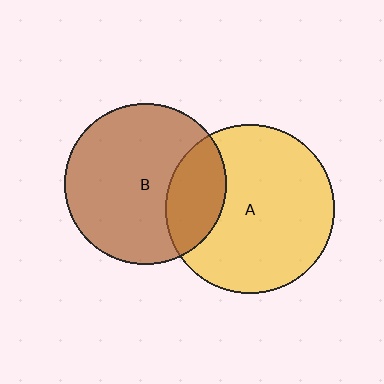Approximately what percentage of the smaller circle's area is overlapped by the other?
Approximately 25%.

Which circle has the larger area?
Circle A (yellow).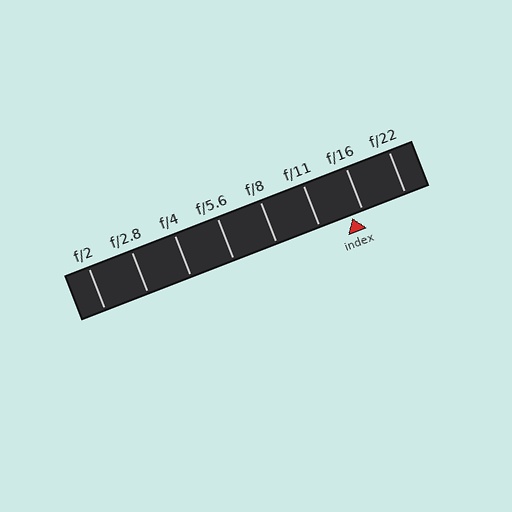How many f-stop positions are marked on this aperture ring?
There are 8 f-stop positions marked.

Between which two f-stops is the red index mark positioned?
The index mark is between f/11 and f/16.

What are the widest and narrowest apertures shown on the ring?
The widest aperture shown is f/2 and the narrowest is f/22.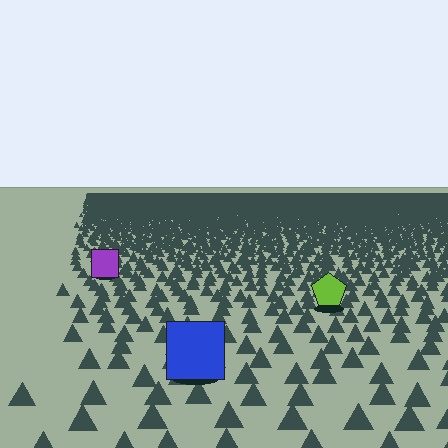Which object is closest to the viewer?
The blue square is closest. The texture marks near it are larger and more spread out.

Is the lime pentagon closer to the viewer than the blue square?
No. The blue square is closer — you can tell from the texture gradient: the ground texture is coarser near it.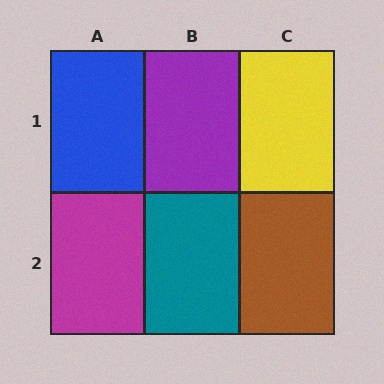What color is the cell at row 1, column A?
Blue.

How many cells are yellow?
1 cell is yellow.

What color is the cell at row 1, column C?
Yellow.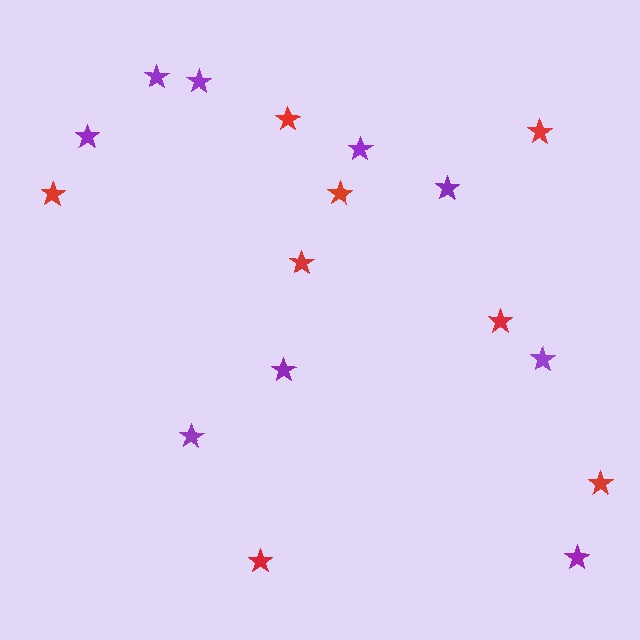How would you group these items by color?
There are 2 groups: one group of purple stars (9) and one group of red stars (8).